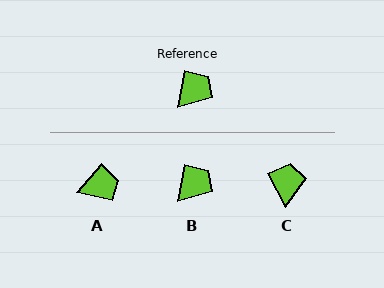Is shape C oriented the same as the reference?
No, it is off by about 38 degrees.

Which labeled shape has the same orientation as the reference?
B.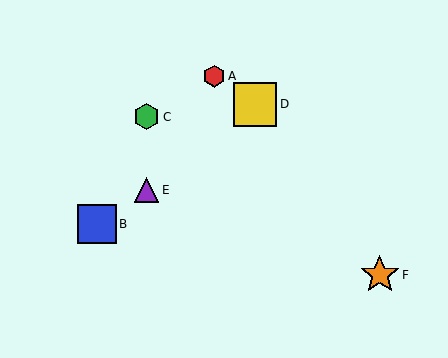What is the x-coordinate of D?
Object D is at x≈255.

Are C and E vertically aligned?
Yes, both are at x≈147.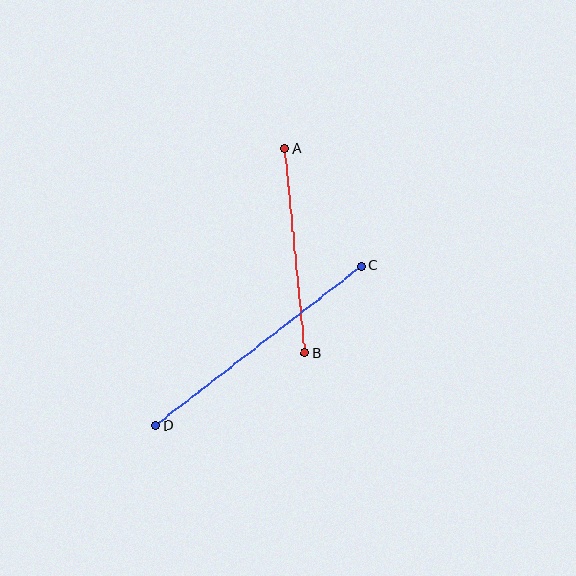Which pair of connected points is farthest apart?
Points C and D are farthest apart.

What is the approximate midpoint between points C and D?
The midpoint is at approximately (259, 346) pixels.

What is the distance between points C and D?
The distance is approximately 260 pixels.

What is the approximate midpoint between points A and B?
The midpoint is at approximately (295, 251) pixels.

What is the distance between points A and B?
The distance is approximately 206 pixels.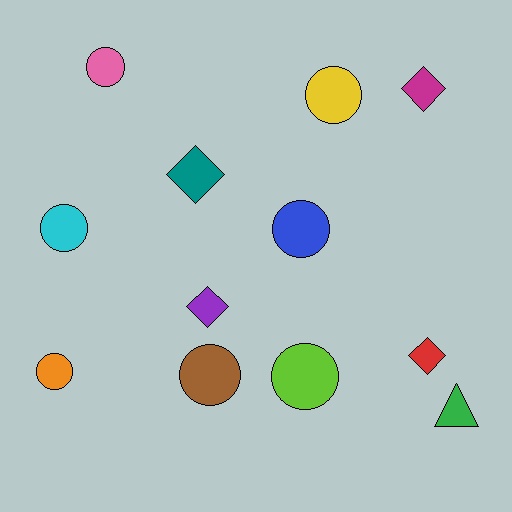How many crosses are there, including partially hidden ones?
There are no crosses.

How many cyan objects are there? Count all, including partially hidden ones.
There is 1 cyan object.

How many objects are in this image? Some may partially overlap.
There are 12 objects.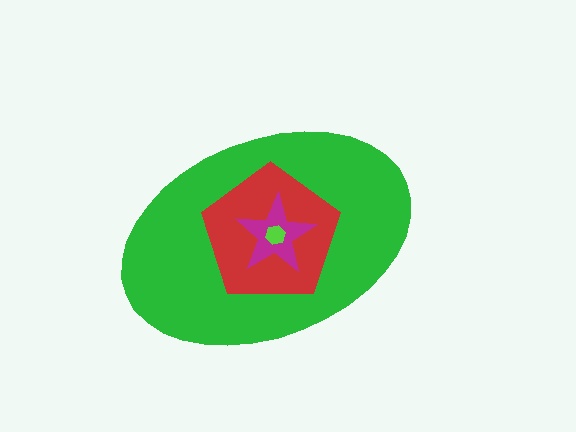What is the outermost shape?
The green ellipse.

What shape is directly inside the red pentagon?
The magenta star.